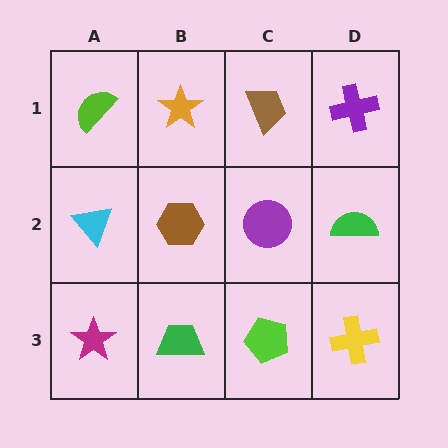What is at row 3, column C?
A lime pentagon.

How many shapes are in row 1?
4 shapes.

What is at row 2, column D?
A green semicircle.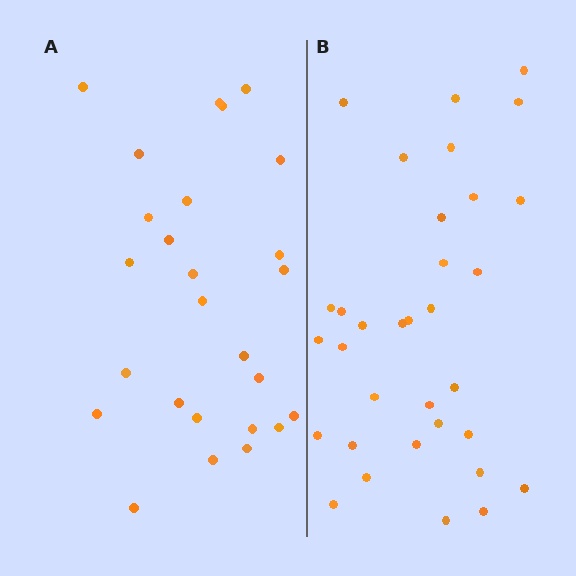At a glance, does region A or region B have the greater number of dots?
Region B (the right region) has more dots.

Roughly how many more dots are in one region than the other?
Region B has roughly 8 or so more dots than region A.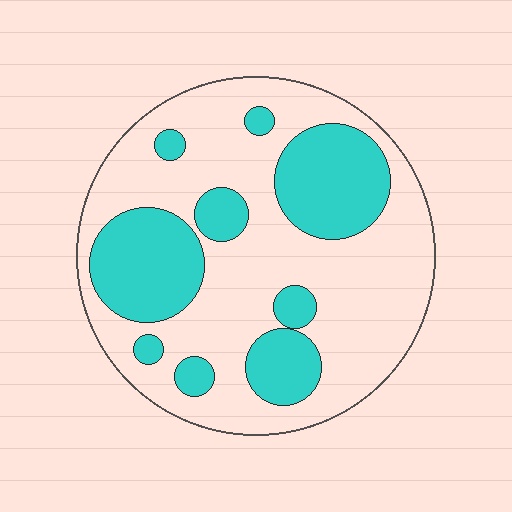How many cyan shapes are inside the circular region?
9.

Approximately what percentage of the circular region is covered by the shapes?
Approximately 35%.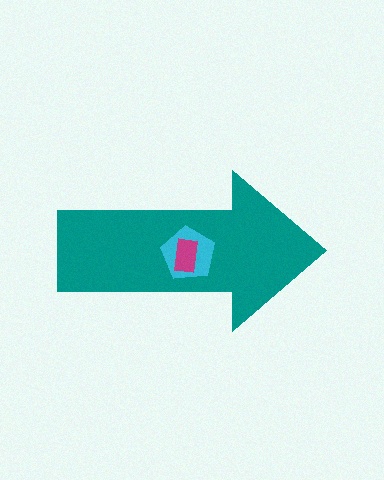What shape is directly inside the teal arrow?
The cyan pentagon.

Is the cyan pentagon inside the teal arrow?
Yes.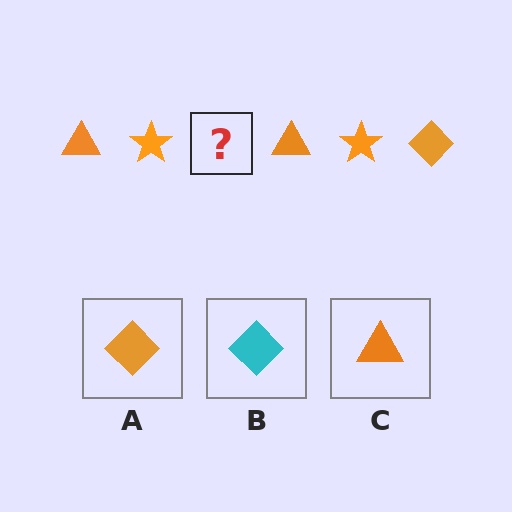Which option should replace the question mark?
Option A.